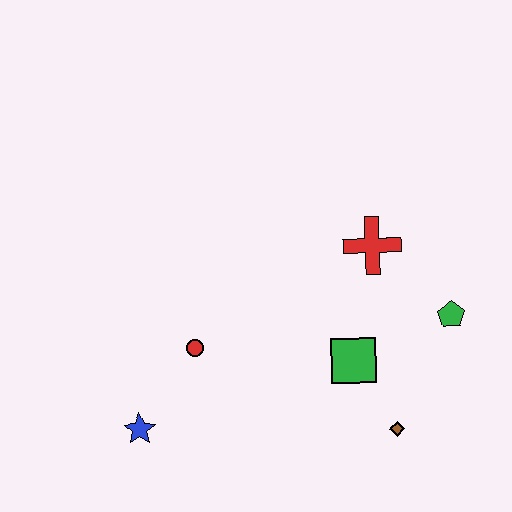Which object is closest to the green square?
The brown diamond is closest to the green square.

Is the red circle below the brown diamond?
No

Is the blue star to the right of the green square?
No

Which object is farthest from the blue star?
The green pentagon is farthest from the blue star.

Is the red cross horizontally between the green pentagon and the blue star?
Yes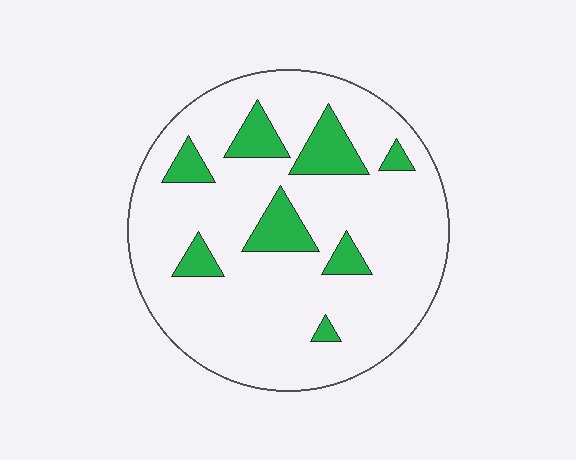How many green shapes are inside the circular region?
8.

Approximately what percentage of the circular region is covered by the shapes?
Approximately 15%.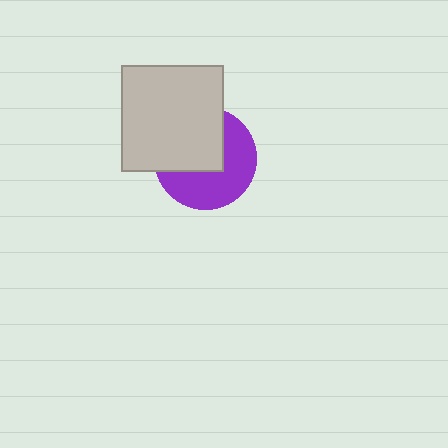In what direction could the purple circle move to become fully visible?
The purple circle could move toward the lower-right. That would shift it out from behind the light gray rectangle entirely.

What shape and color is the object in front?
The object in front is a light gray rectangle.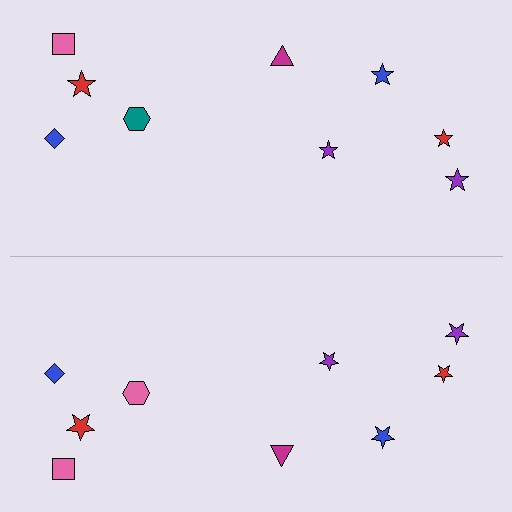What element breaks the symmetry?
The pink hexagon on the bottom side breaks the symmetry — its mirror counterpart is teal.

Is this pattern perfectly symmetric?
No, the pattern is not perfectly symmetric. The pink hexagon on the bottom side breaks the symmetry — its mirror counterpart is teal.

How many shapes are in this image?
There are 18 shapes in this image.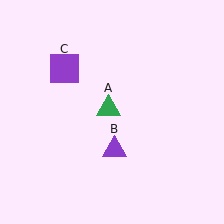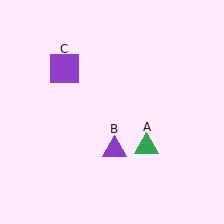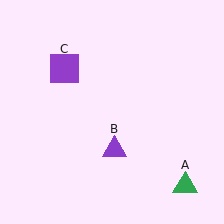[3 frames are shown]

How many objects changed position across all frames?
1 object changed position: green triangle (object A).